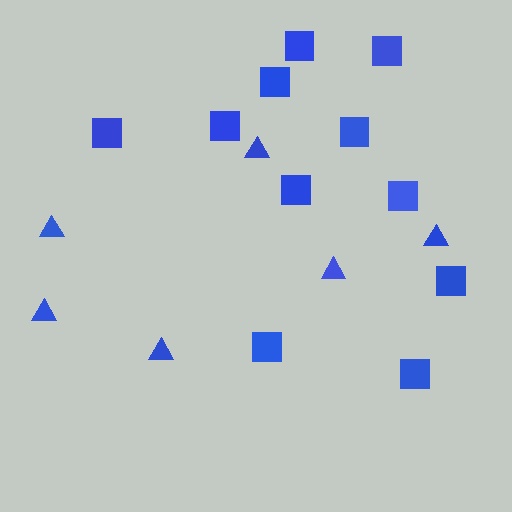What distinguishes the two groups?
There are 2 groups: one group of triangles (6) and one group of squares (11).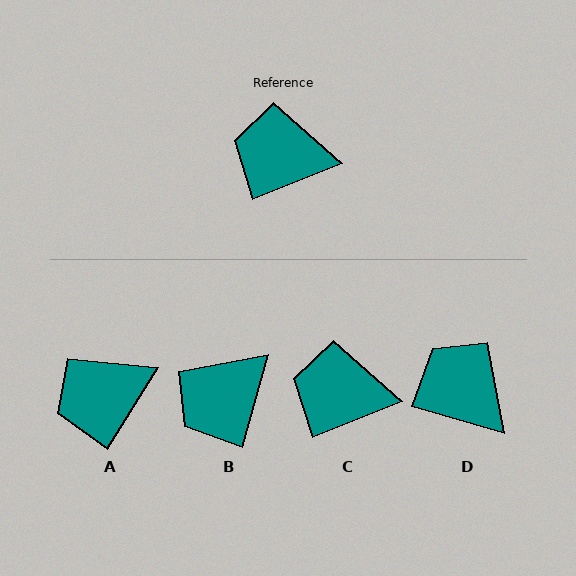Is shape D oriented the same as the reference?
No, it is off by about 38 degrees.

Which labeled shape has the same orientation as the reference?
C.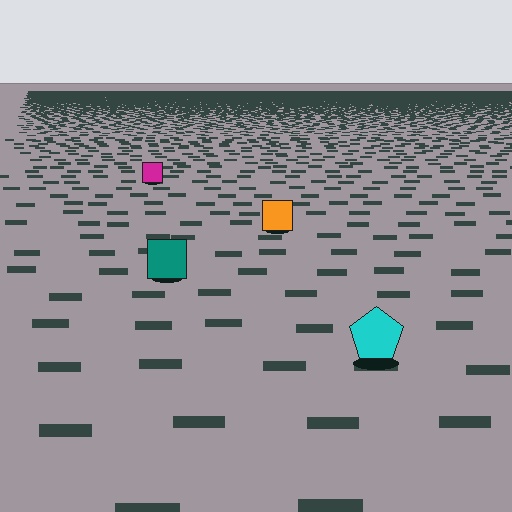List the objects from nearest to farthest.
From nearest to farthest: the cyan pentagon, the teal square, the orange square, the magenta square.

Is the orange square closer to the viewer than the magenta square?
Yes. The orange square is closer — you can tell from the texture gradient: the ground texture is coarser near it.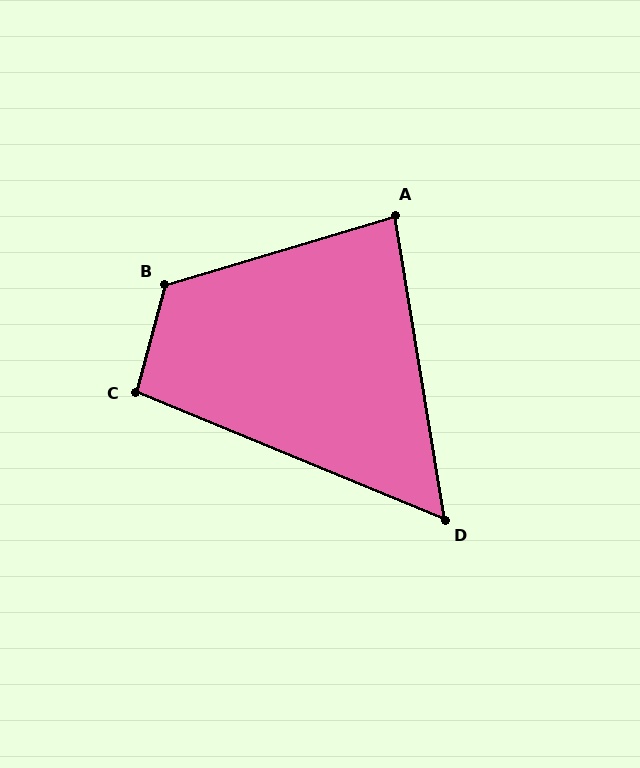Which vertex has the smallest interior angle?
D, at approximately 58 degrees.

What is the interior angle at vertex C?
Approximately 97 degrees (obtuse).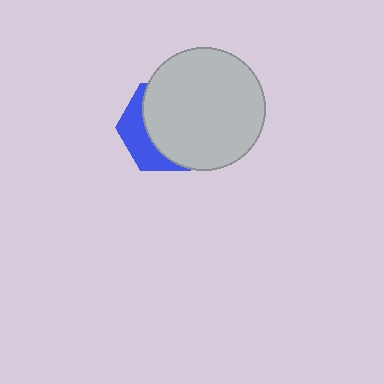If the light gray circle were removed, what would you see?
You would see the complete blue hexagon.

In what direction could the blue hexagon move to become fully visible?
The blue hexagon could move toward the lower-left. That would shift it out from behind the light gray circle entirely.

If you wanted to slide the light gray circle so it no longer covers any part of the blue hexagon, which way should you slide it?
Slide it toward the upper-right — that is the most direct way to separate the two shapes.